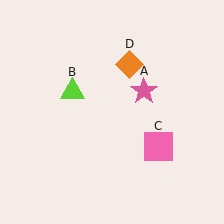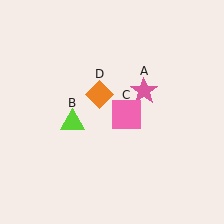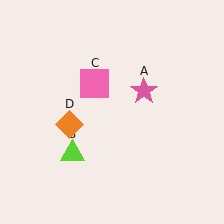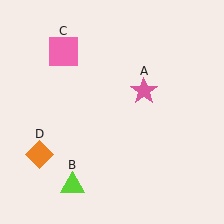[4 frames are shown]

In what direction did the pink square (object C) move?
The pink square (object C) moved up and to the left.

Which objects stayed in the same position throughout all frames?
Pink star (object A) remained stationary.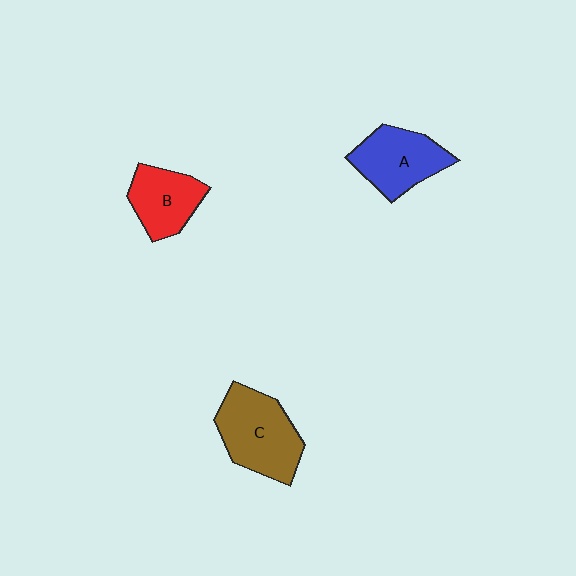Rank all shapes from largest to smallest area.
From largest to smallest: C (brown), A (blue), B (red).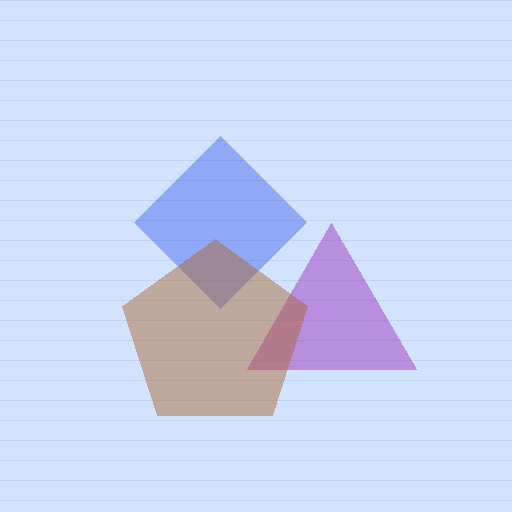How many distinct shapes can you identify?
There are 3 distinct shapes: a purple triangle, a blue diamond, a brown pentagon.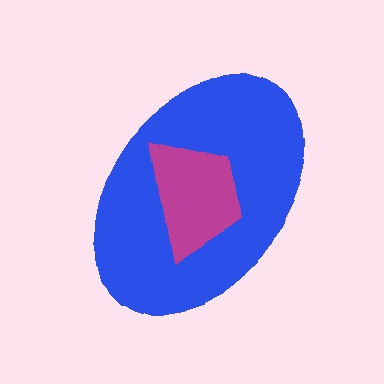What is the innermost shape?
The magenta trapezoid.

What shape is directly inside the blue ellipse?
The magenta trapezoid.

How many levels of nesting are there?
2.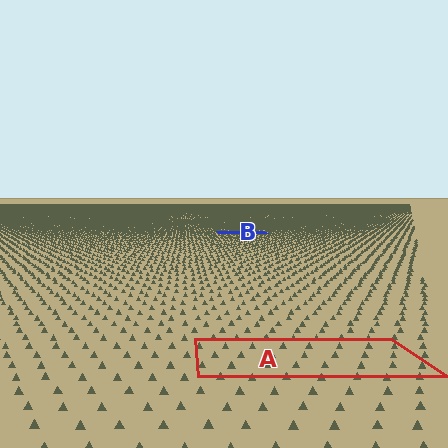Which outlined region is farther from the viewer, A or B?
Region B is farther from the viewer — the texture elements inside it appear smaller and more densely packed.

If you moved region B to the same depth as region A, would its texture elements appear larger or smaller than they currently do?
They would appear larger. At a closer depth, the same texture elements are projected at a bigger on-screen size.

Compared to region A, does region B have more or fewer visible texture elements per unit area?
Region B has more texture elements per unit area — they are packed more densely because it is farther away.